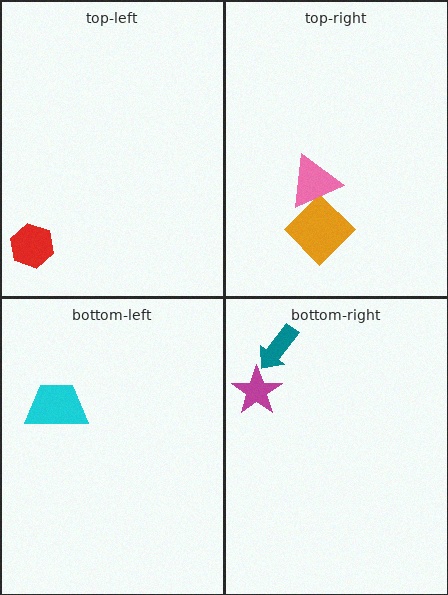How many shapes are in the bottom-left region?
1.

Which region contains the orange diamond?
The top-right region.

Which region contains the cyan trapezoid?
The bottom-left region.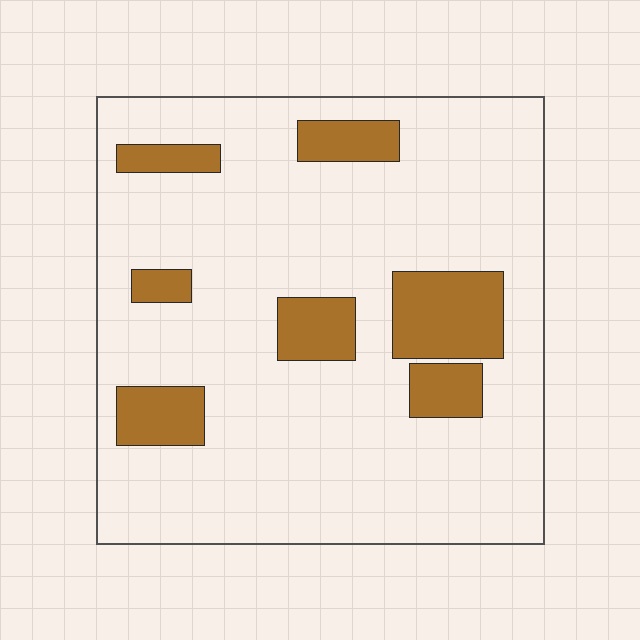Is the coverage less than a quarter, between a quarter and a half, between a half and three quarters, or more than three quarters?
Less than a quarter.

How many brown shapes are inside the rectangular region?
7.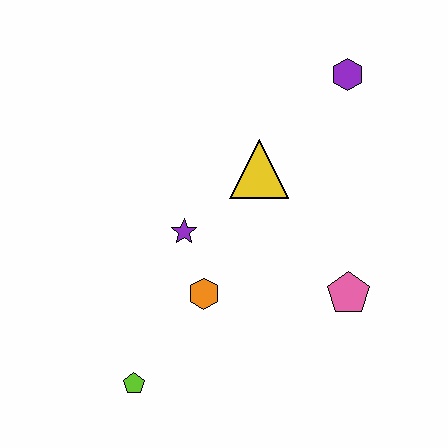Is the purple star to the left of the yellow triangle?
Yes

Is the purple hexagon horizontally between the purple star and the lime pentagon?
No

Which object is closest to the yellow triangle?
The purple star is closest to the yellow triangle.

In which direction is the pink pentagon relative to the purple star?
The pink pentagon is to the right of the purple star.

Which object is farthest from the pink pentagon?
The lime pentagon is farthest from the pink pentagon.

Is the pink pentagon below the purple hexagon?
Yes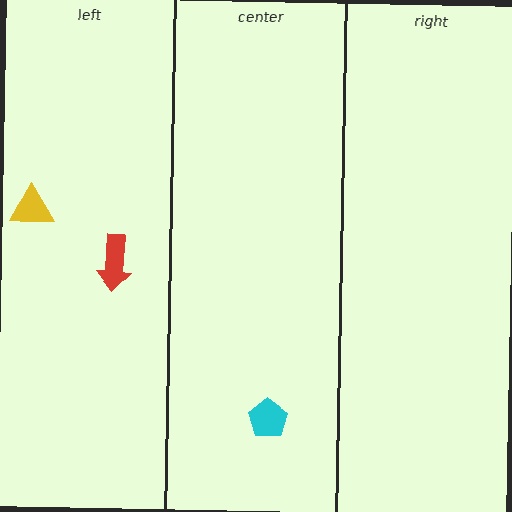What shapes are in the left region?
The yellow triangle, the red arrow.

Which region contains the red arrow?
The left region.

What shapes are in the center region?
The cyan pentagon.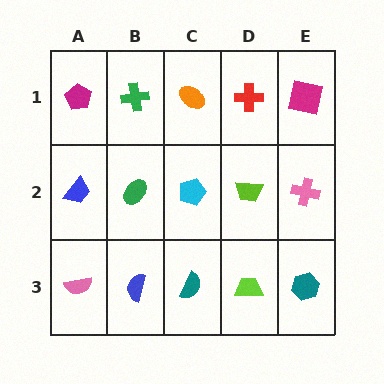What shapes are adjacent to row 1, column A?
A blue trapezoid (row 2, column A), a green cross (row 1, column B).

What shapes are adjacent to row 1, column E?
A pink cross (row 2, column E), a red cross (row 1, column D).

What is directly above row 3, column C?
A cyan pentagon.